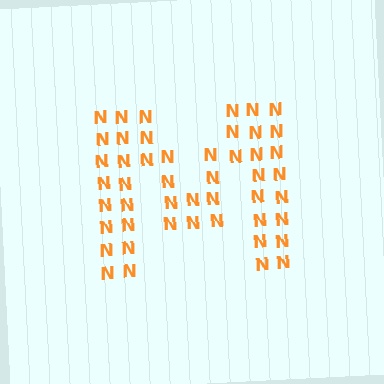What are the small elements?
The small elements are letter N's.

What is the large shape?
The large shape is the letter M.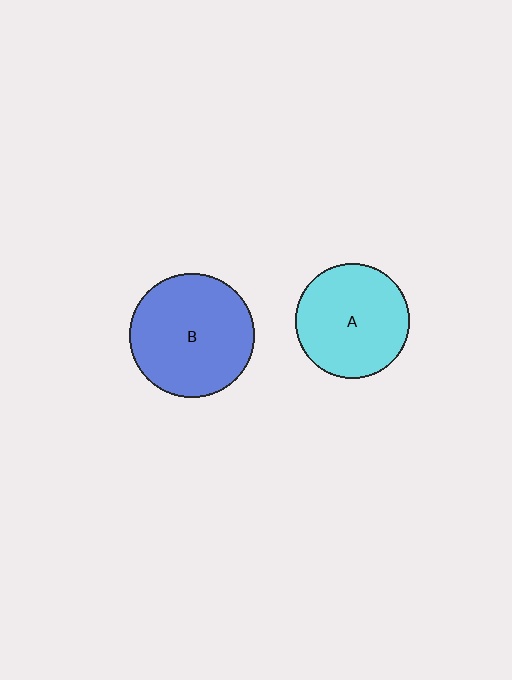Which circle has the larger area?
Circle B (blue).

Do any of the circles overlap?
No, none of the circles overlap.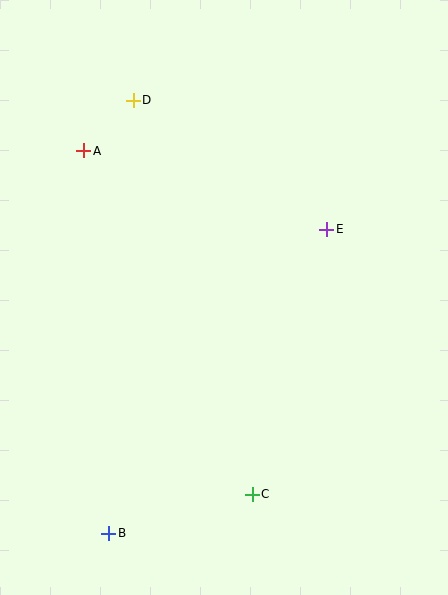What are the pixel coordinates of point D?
Point D is at (133, 100).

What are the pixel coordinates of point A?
Point A is at (84, 151).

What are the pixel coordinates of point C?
Point C is at (252, 494).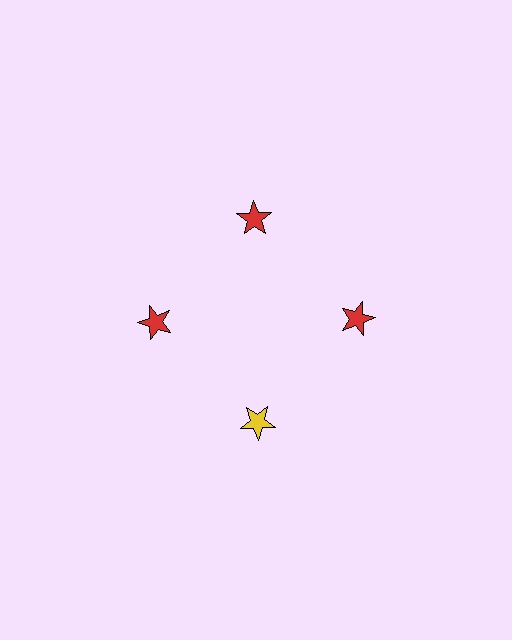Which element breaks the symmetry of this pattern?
The yellow star at roughly the 6 o'clock position breaks the symmetry. All other shapes are red stars.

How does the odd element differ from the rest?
It has a different color: yellow instead of red.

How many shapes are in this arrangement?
There are 4 shapes arranged in a ring pattern.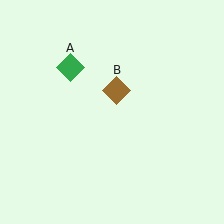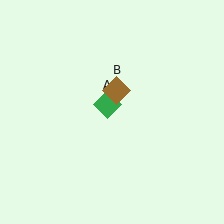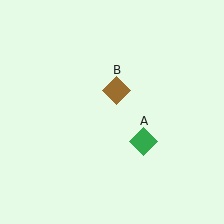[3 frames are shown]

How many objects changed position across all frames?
1 object changed position: green diamond (object A).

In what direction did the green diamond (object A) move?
The green diamond (object A) moved down and to the right.